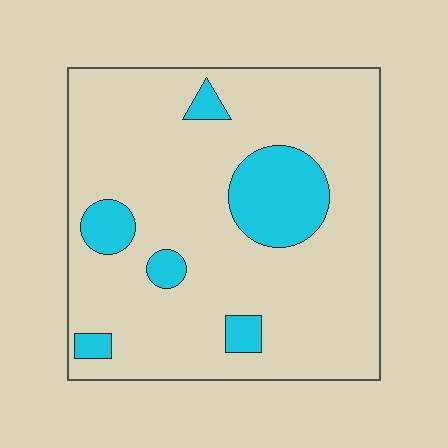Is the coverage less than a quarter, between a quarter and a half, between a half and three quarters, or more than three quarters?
Less than a quarter.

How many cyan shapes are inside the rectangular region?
6.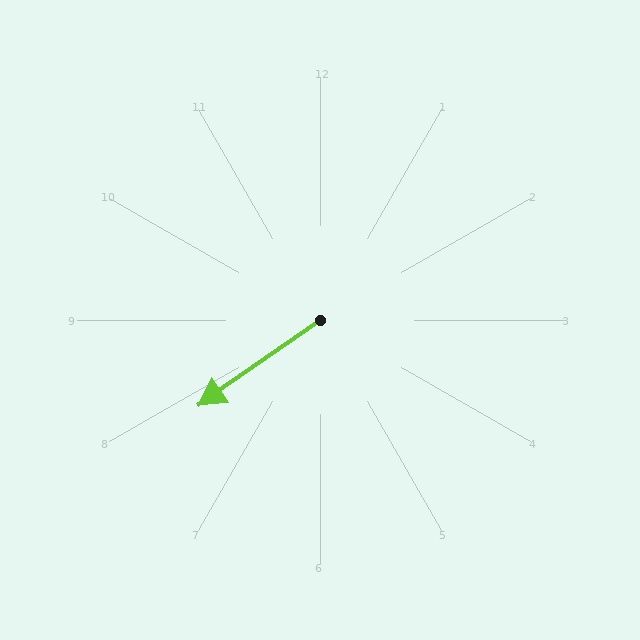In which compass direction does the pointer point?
Southwest.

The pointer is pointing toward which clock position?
Roughly 8 o'clock.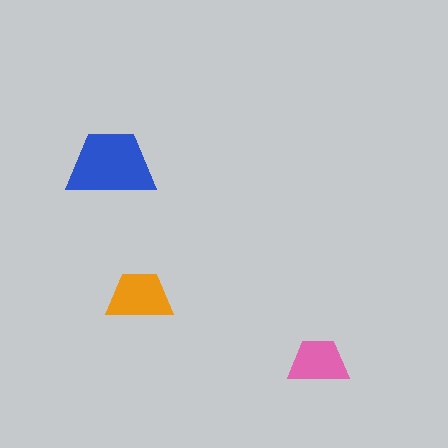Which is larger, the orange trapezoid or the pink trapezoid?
The orange one.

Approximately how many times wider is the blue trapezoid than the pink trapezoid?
About 1.5 times wider.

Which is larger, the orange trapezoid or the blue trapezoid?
The blue one.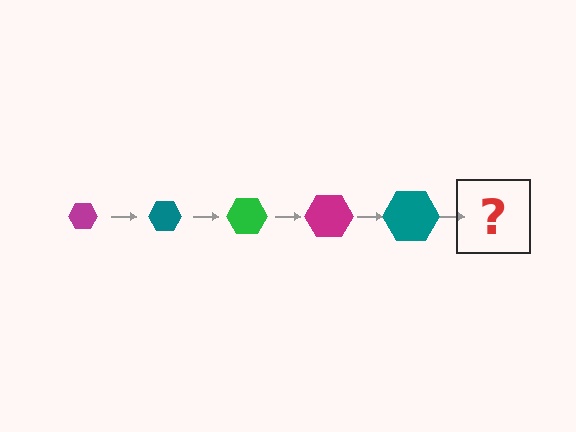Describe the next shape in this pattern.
It should be a green hexagon, larger than the previous one.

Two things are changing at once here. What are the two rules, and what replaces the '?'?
The two rules are that the hexagon grows larger each step and the color cycles through magenta, teal, and green. The '?' should be a green hexagon, larger than the previous one.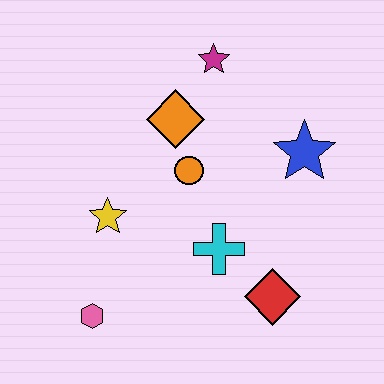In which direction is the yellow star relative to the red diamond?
The yellow star is to the left of the red diamond.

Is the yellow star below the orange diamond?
Yes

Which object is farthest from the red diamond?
The magenta star is farthest from the red diamond.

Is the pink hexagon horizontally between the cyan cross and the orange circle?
No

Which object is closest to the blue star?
The orange circle is closest to the blue star.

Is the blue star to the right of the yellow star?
Yes